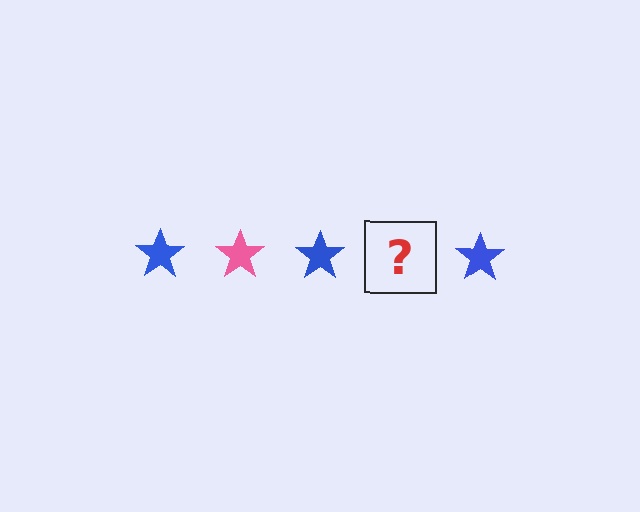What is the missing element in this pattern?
The missing element is a pink star.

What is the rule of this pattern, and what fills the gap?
The rule is that the pattern cycles through blue, pink stars. The gap should be filled with a pink star.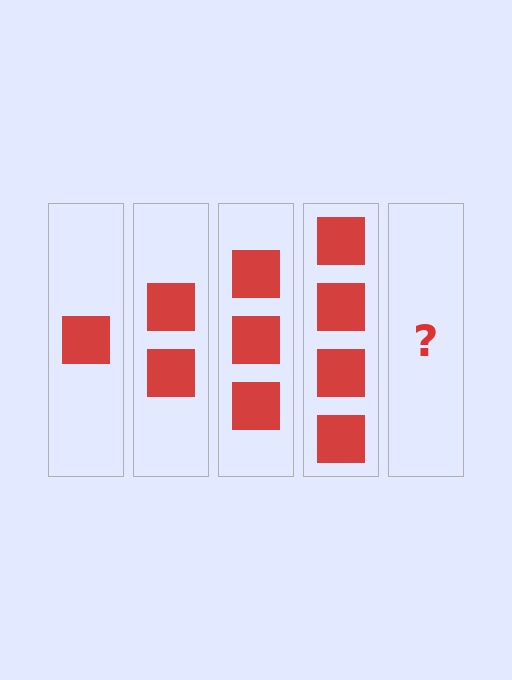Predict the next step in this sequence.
The next step is 5 squares.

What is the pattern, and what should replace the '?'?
The pattern is that each step adds one more square. The '?' should be 5 squares.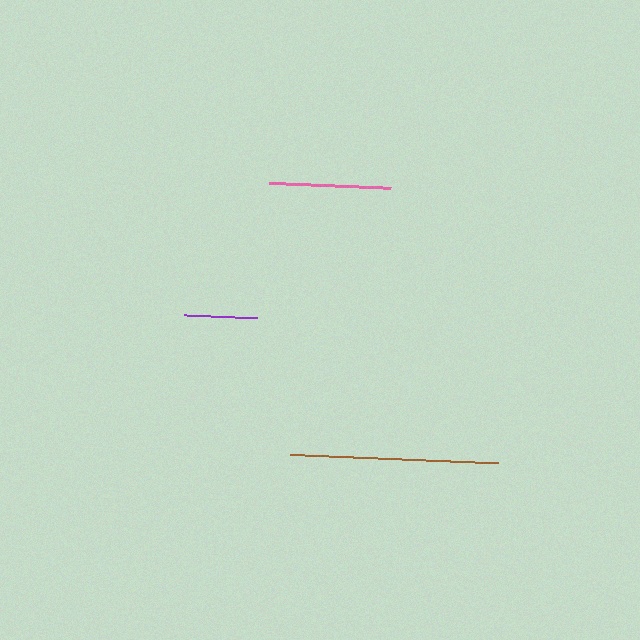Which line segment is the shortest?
The purple line is the shortest at approximately 74 pixels.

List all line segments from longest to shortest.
From longest to shortest: brown, pink, purple.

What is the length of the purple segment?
The purple segment is approximately 74 pixels long.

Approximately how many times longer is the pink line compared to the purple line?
The pink line is approximately 1.7 times the length of the purple line.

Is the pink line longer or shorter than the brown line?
The brown line is longer than the pink line.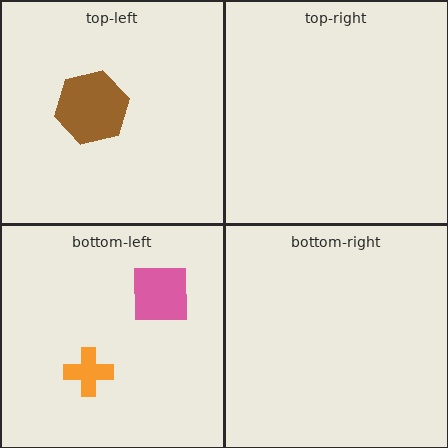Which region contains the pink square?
The bottom-left region.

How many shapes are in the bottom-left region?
2.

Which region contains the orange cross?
The bottom-left region.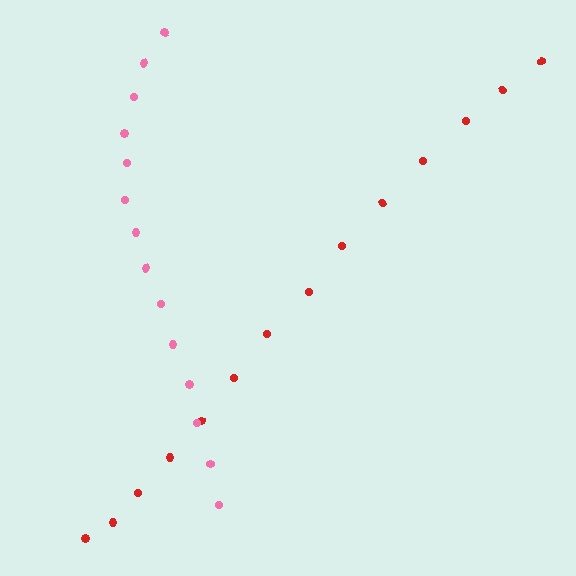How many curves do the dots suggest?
There are 2 distinct paths.